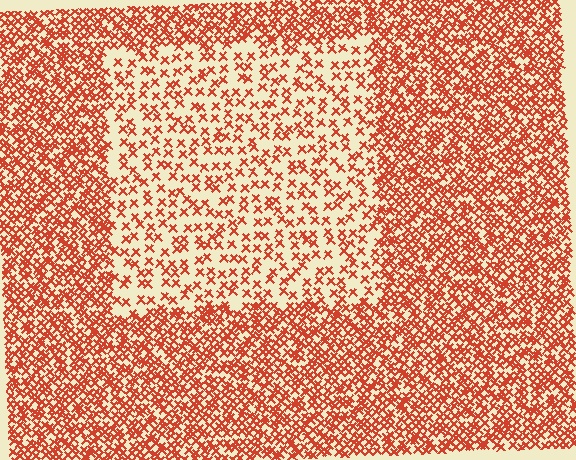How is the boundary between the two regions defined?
The boundary is defined by a change in element density (approximately 2.3x ratio). All elements are the same color, size, and shape.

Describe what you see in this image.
The image contains small red elements arranged at two different densities. A rectangle-shaped region is visible where the elements are less densely packed than the surrounding area.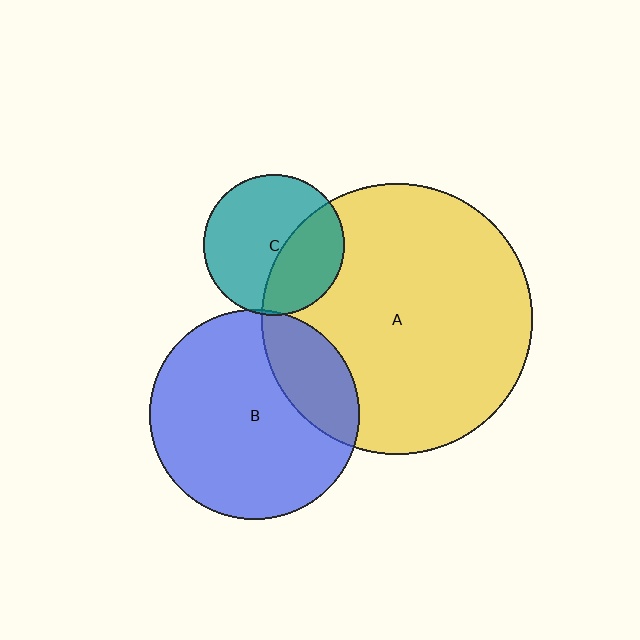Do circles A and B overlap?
Yes.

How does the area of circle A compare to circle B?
Approximately 1.7 times.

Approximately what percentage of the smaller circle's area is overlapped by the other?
Approximately 25%.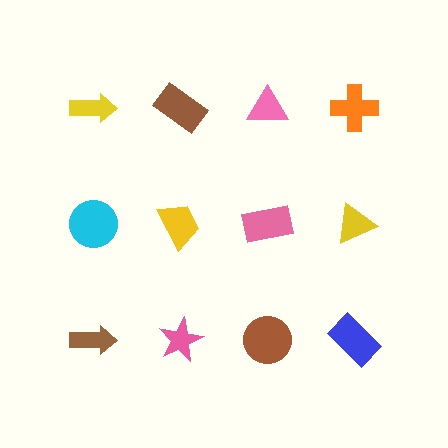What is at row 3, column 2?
A pink star.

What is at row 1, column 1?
A yellow arrow.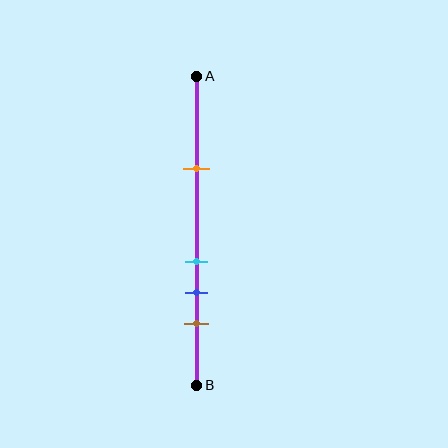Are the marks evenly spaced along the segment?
No, the marks are not evenly spaced.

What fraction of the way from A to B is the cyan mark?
The cyan mark is approximately 60% (0.6) of the way from A to B.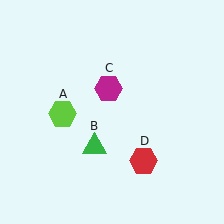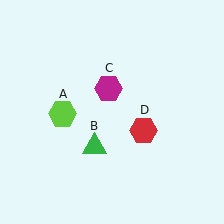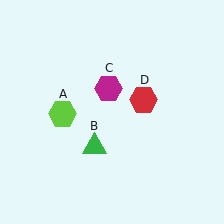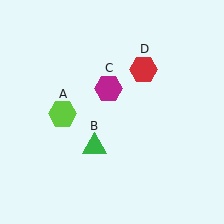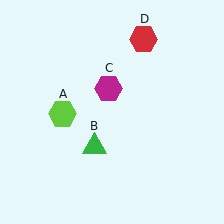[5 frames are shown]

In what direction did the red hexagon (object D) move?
The red hexagon (object D) moved up.